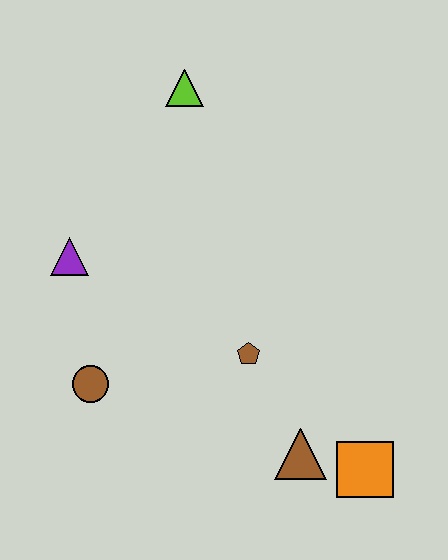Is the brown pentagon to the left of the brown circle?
No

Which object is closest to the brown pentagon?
The brown triangle is closest to the brown pentagon.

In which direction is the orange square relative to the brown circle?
The orange square is to the right of the brown circle.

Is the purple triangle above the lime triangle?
No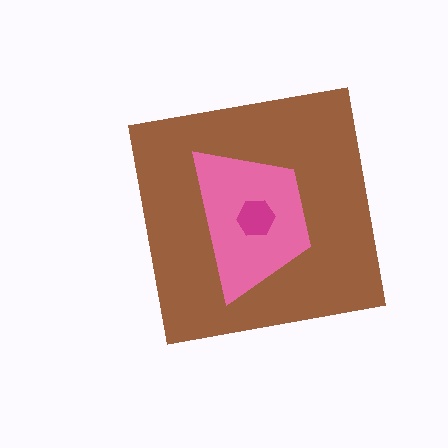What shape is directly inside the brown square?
The pink trapezoid.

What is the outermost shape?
The brown square.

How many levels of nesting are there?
3.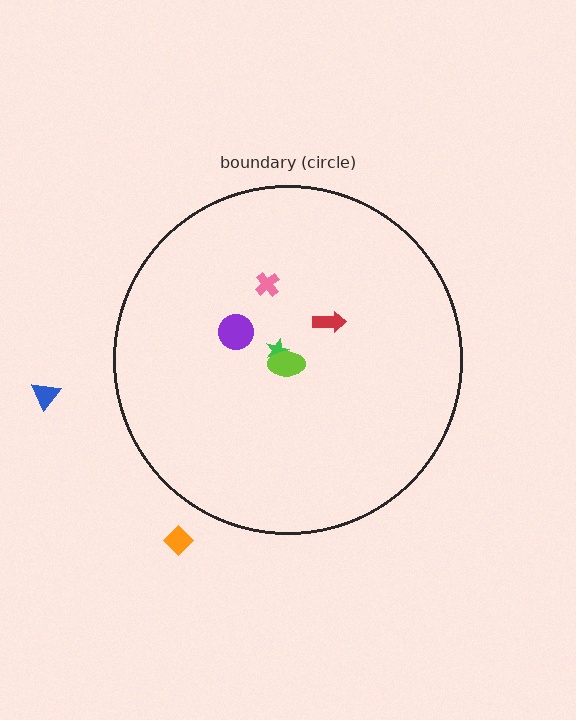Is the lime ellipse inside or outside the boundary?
Inside.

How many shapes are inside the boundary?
5 inside, 2 outside.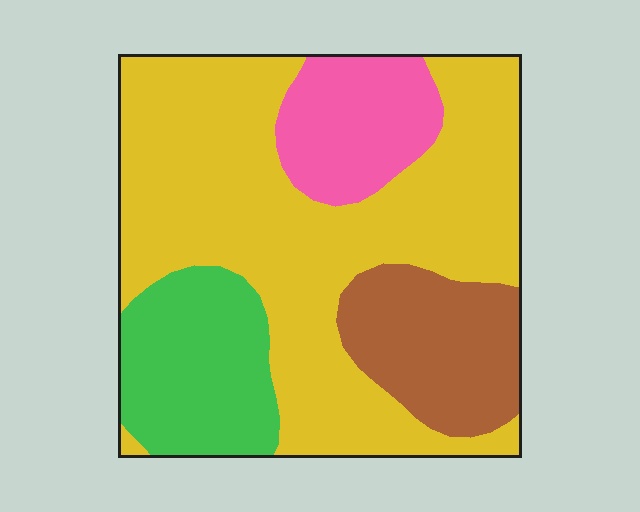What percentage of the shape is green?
Green covers about 15% of the shape.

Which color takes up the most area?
Yellow, at roughly 55%.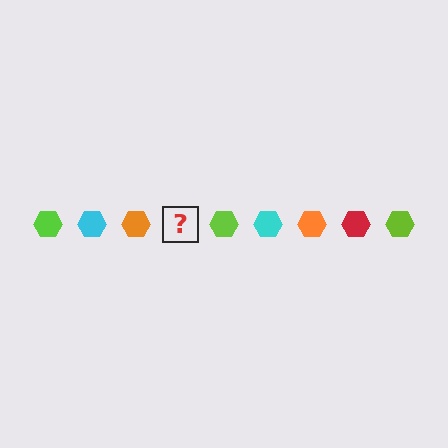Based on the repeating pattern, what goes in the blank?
The blank should be a red hexagon.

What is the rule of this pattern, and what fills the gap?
The rule is that the pattern cycles through lime, cyan, orange, red hexagons. The gap should be filled with a red hexagon.